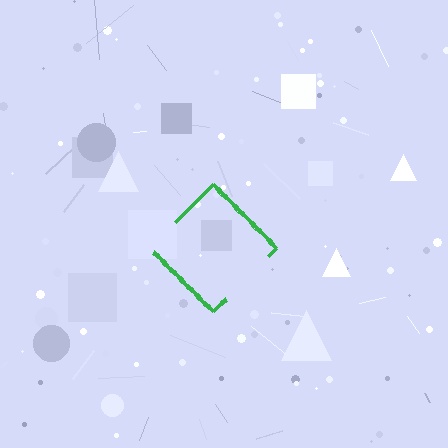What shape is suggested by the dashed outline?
The dashed outline suggests a diamond.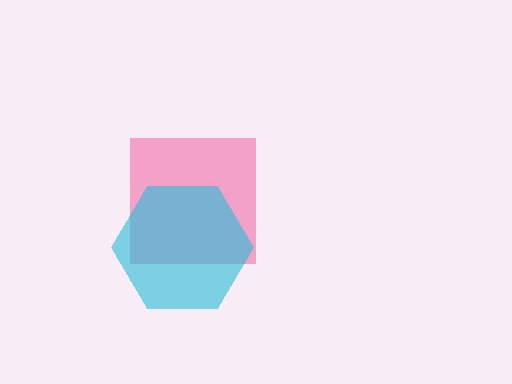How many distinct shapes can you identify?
There are 2 distinct shapes: a pink square, a cyan hexagon.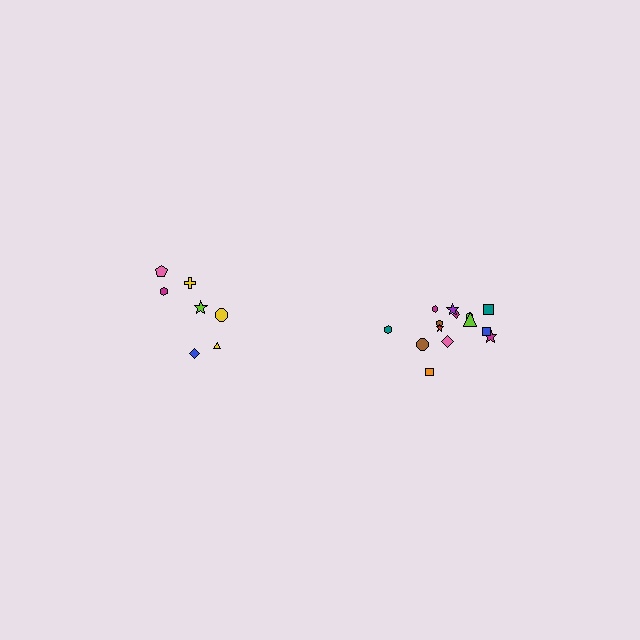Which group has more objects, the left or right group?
The right group.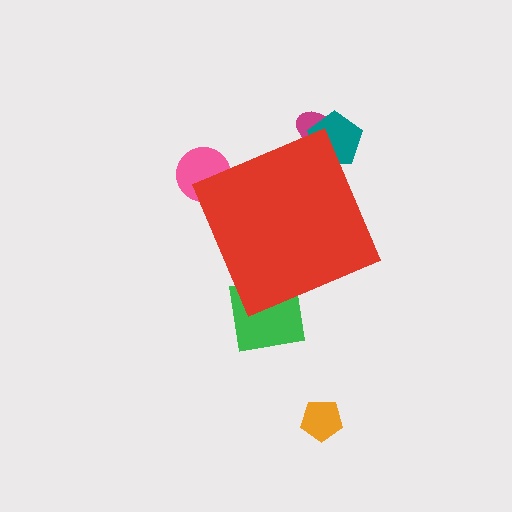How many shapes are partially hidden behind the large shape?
4 shapes are partially hidden.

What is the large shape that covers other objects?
A red diamond.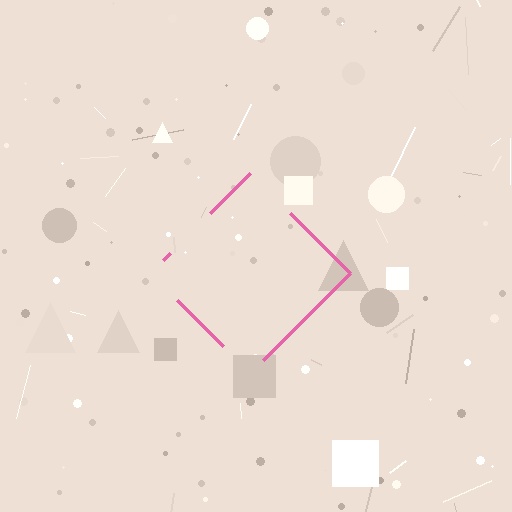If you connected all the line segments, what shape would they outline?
They would outline a diamond.